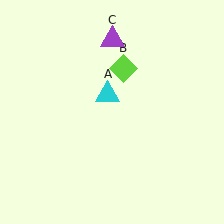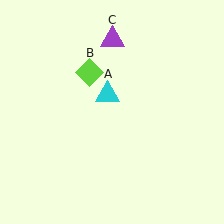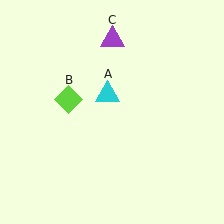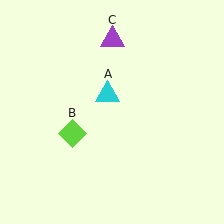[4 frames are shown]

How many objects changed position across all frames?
1 object changed position: lime diamond (object B).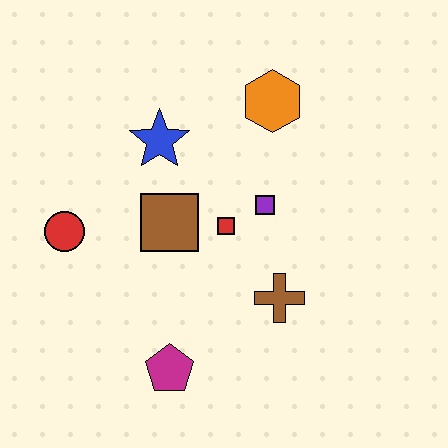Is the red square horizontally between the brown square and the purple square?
Yes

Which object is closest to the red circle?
The brown square is closest to the red circle.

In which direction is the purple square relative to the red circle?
The purple square is to the right of the red circle.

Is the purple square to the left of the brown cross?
Yes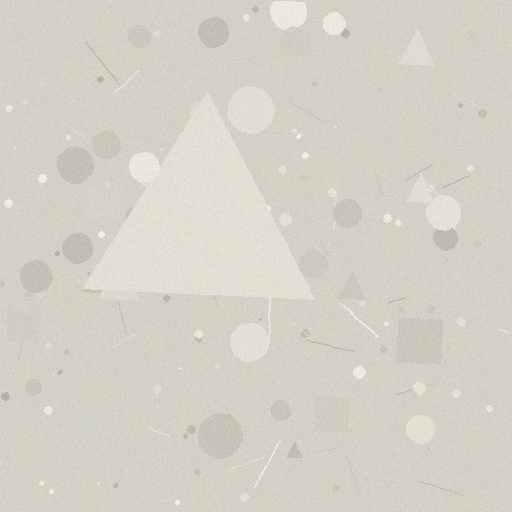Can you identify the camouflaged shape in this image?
The camouflaged shape is a triangle.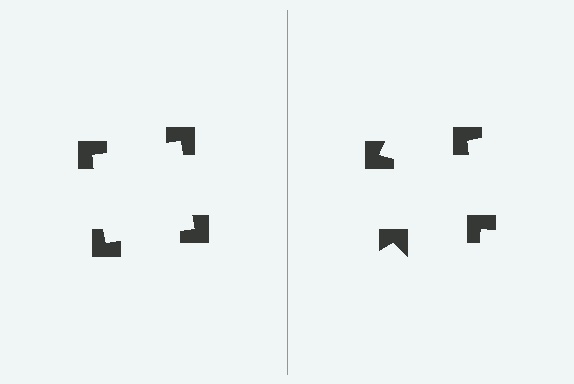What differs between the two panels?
The notched squares are positioned identically on both sides; only the wedge orientations differ. On the left they align to a square; on the right they are misaligned.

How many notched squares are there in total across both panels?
8 — 4 on each side.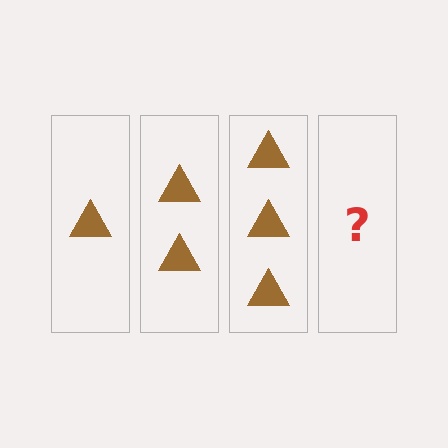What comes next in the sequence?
The next element should be 4 triangles.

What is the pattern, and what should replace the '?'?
The pattern is that each step adds one more triangle. The '?' should be 4 triangles.